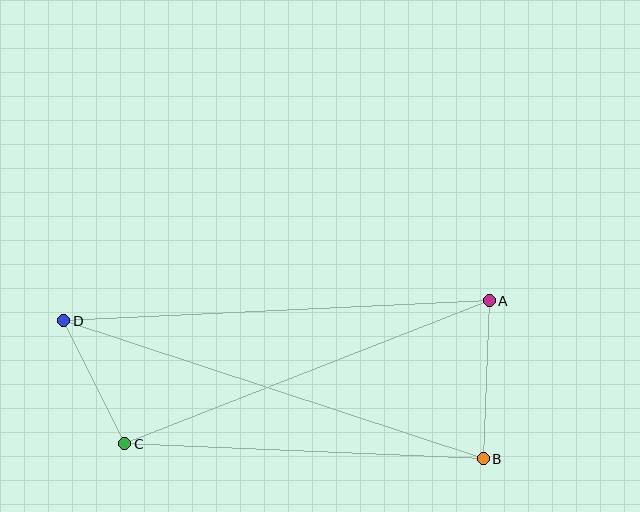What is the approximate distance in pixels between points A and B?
The distance between A and B is approximately 158 pixels.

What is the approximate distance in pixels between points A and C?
The distance between A and C is approximately 392 pixels.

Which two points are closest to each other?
Points C and D are closest to each other.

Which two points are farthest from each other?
Points B and D are farthest from each other.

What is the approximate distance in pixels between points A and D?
The distance between A and D is approximately 426 pixels.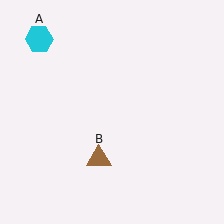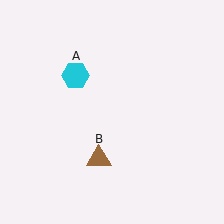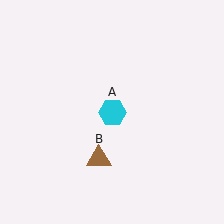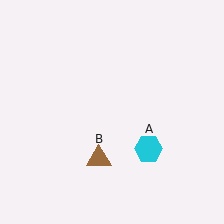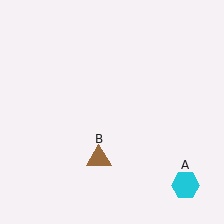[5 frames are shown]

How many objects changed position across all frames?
1 object changed position: cyan hexagon (object A).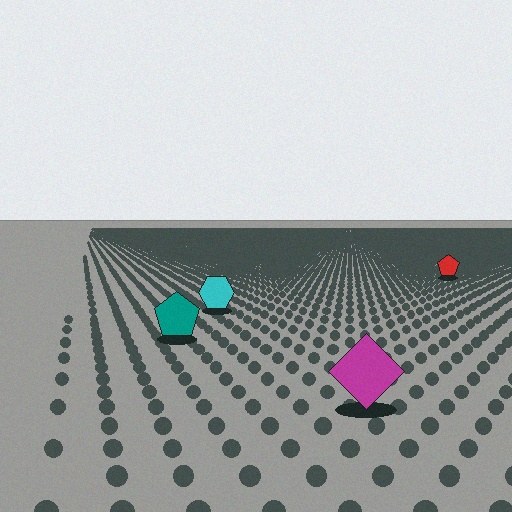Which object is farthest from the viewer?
The red pentagon is farthest from the viewer. It appears smaller and the ground texture around it is denser.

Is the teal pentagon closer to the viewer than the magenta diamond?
No. The magenta diamond is closer — you can tell from the texture gradient: the ground texture is coarser near it.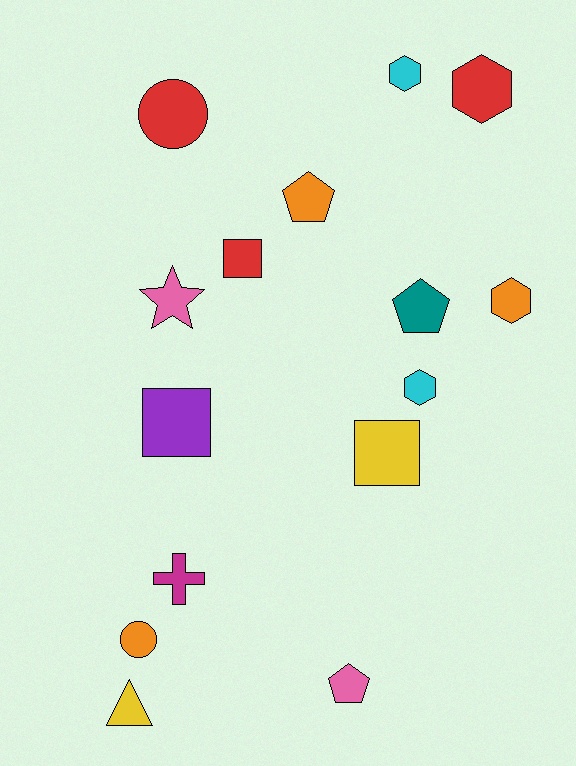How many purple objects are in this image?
There is 1 purple object.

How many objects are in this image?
There are 15 objects.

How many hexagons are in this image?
There are 4 hexagons.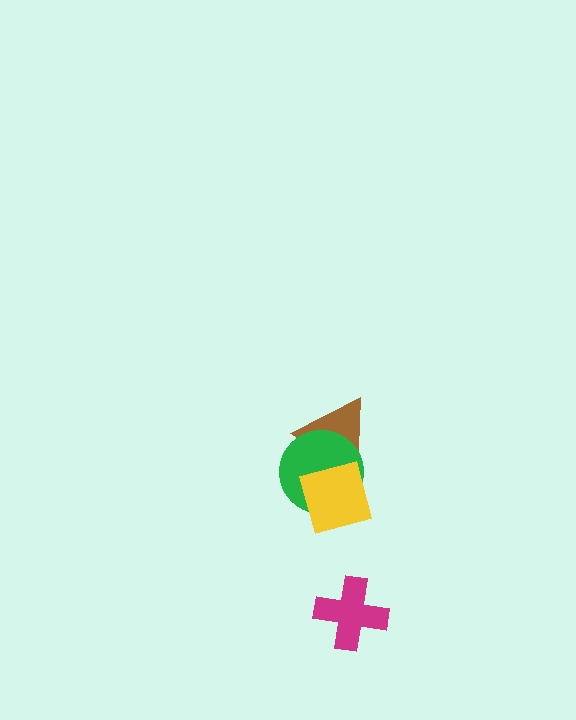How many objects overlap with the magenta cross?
0 objects overlap with the magenta cross.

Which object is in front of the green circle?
The yellow square is in front of the green circle.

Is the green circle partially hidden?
Yes, it is partially covered by another shape.